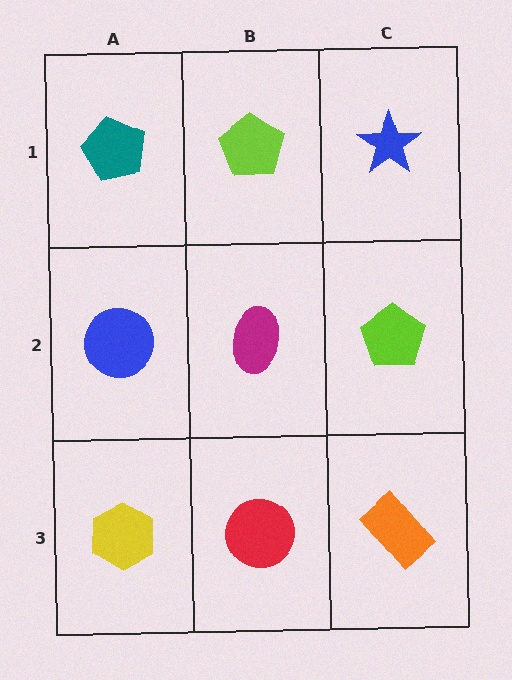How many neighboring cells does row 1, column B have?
3.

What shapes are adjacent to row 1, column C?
A lime pentagon (row 2, column C), a lime pentagon (row 1, column B).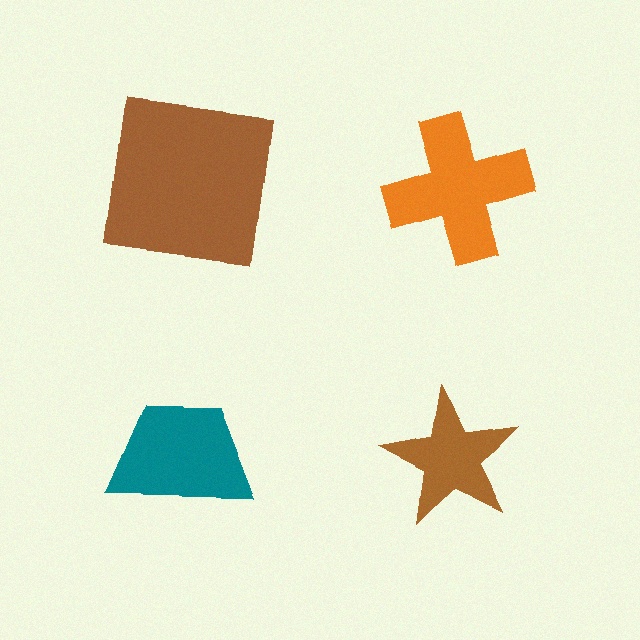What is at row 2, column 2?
A brown star.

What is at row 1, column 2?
An orange cross.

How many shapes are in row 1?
2 shapes.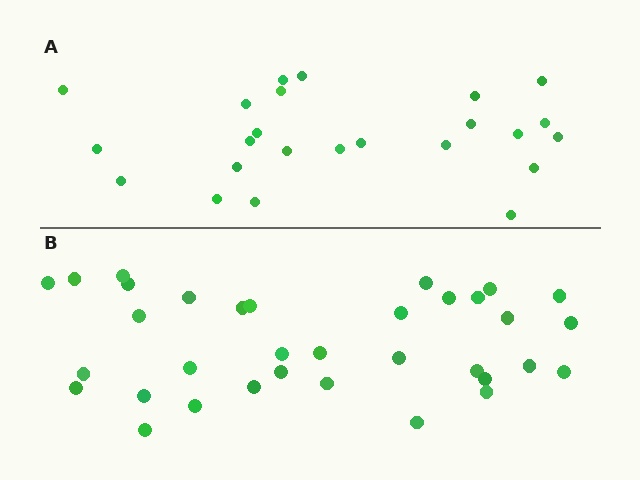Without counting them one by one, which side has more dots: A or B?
Region B (the bottom region) has more dots.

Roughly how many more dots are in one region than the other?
Region B has roughly 10 or so more dots than region A.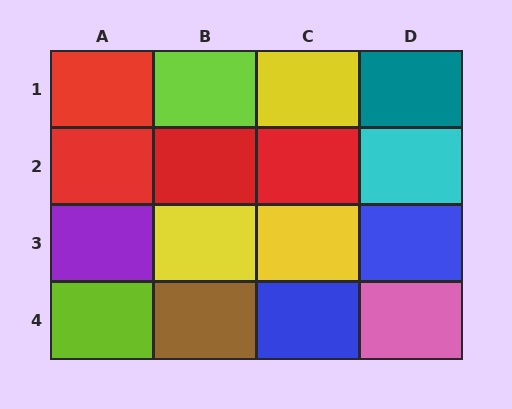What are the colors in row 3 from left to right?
Purple, yellow, yellow, blue.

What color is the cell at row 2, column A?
Red.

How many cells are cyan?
1 cell is cyan.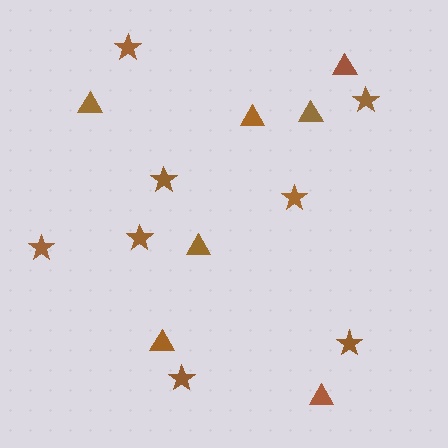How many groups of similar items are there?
There are 2 groups: one group of stars (8) and one group of triangles (7).